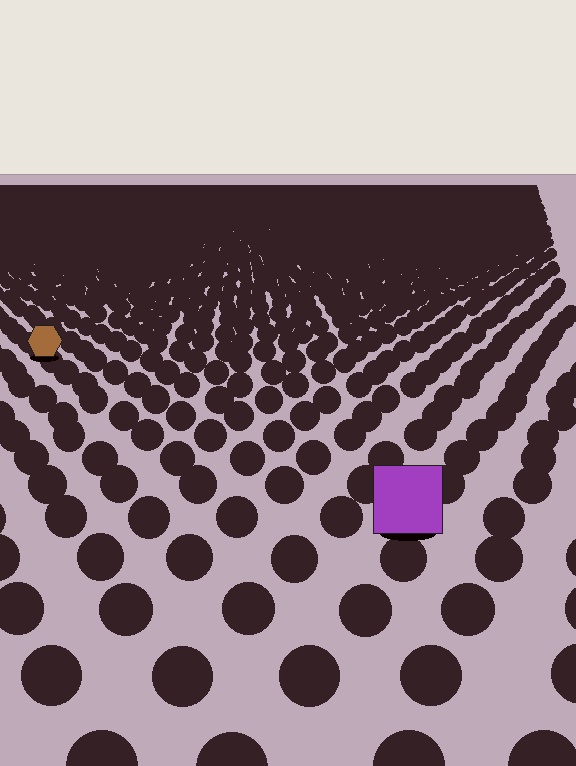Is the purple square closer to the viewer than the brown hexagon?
Yes. The purple square is closer — you can tell from the texture gradient: the ground texture is coarser near it.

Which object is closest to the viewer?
The purple square is closest. The texture marks near it are larger and more spread out.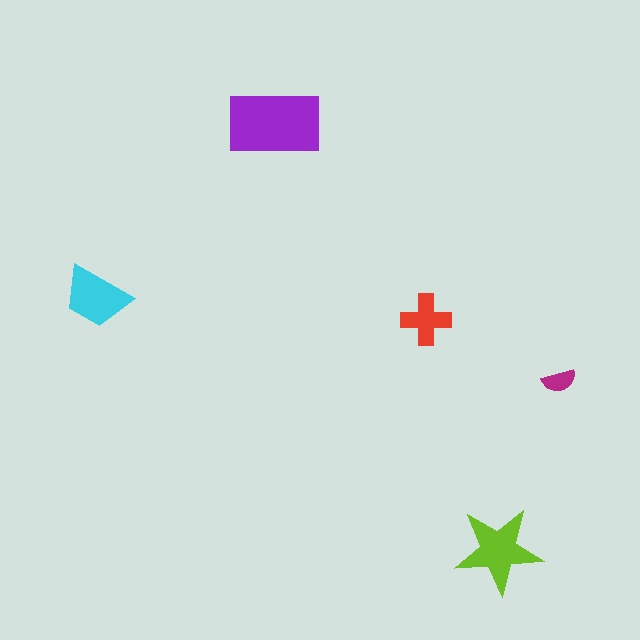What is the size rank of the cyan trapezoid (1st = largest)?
3rd.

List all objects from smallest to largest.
The magenta semicircle, the red cross, the cyan trapezoid, the lime star, the purple rectangle.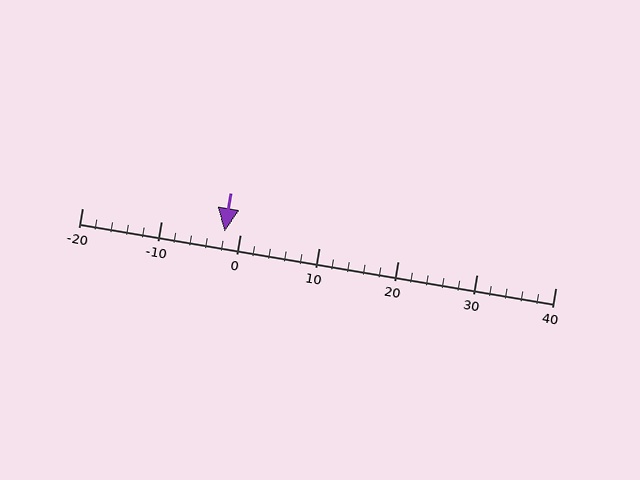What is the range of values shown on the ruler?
The ruler shows values from -20 to 40.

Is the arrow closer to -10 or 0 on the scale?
The arrow is closer to 0.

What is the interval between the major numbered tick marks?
The major tick marks are spaced 10 units apart.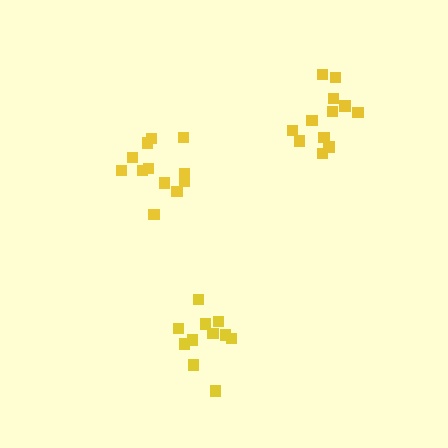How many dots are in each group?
Group 1: 12 dots, Group 2: 12 dots, Group 3: 11 dots (35 total).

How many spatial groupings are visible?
There are 3 spatial groupings.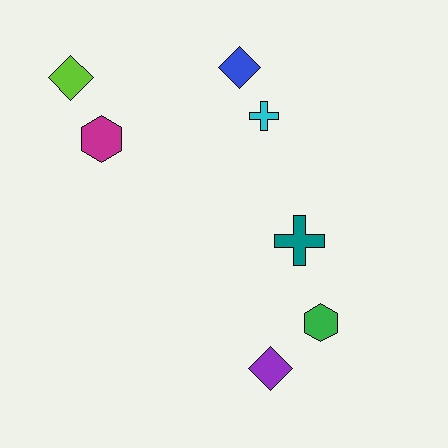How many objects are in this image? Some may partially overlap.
There are 7 objects.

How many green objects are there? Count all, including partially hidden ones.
There is 1 green object.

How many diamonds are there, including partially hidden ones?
There are 3 diamonds.